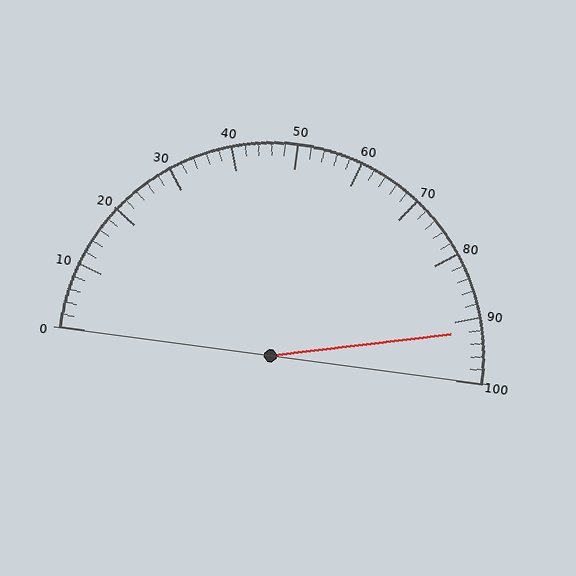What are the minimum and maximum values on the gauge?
The gauge ranges from 0 to 100.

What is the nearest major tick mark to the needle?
The nearest major tick mark is 90.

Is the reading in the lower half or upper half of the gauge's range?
The reading is in the upper half of the range (0 to 100).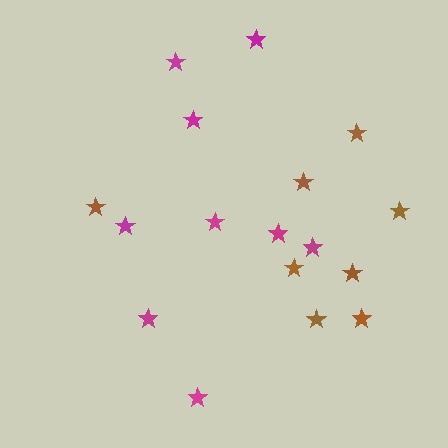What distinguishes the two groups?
There are 2 groups: one group of magenta stars (9) and one group of brown stars (8).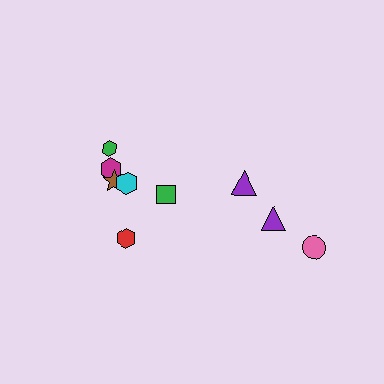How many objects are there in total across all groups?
There are 9 objects.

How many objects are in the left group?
There are 6 objects.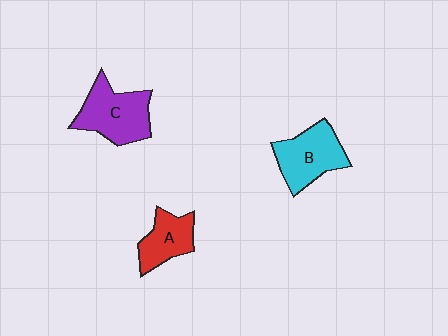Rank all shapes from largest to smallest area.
From largest to smallest: C (purple), B (cyan), A (red).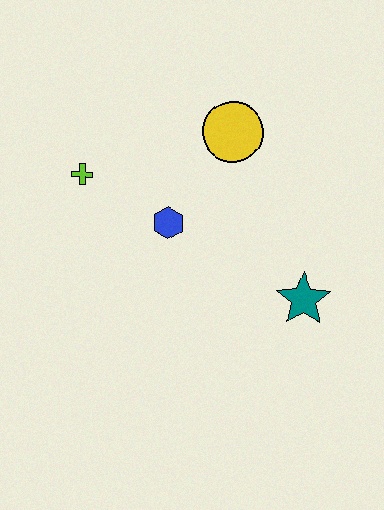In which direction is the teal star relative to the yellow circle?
The teal star is below the yellow circle.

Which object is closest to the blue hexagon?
The lime cross is closest to the blue hexagon.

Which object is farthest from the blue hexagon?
The teal star is farthest from the blue hexagon.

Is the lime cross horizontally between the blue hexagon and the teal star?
No